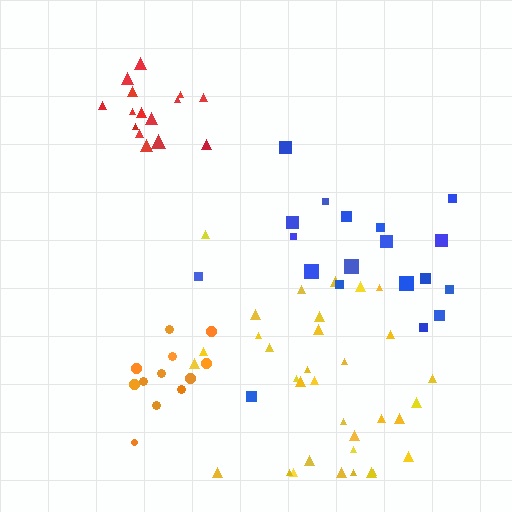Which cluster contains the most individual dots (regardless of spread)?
Yellow (34).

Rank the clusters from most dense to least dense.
red, orange, yellow, blue.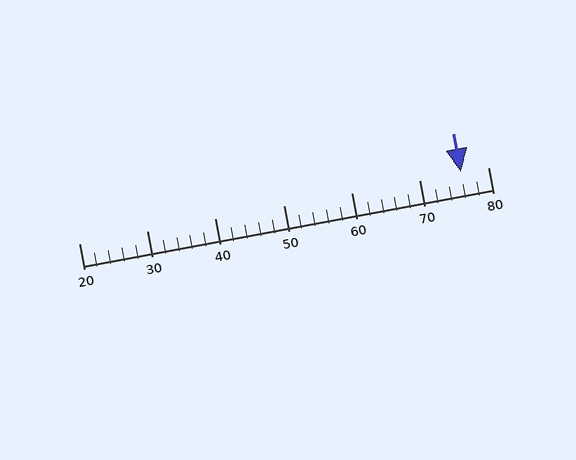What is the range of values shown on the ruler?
The ruler shows values from 20 to 80.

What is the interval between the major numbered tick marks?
The major tick marks are spaced 10 units apart.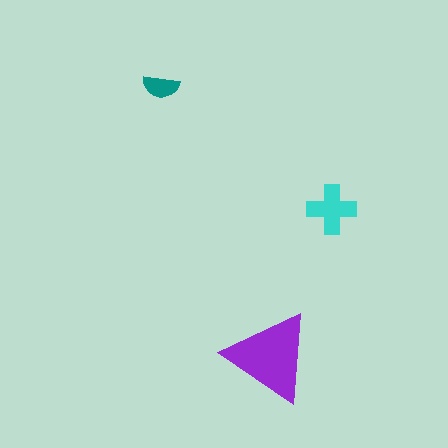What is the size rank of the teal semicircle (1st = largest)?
3rd.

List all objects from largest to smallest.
The purple triangle, the cyan cross, the teal semicircle.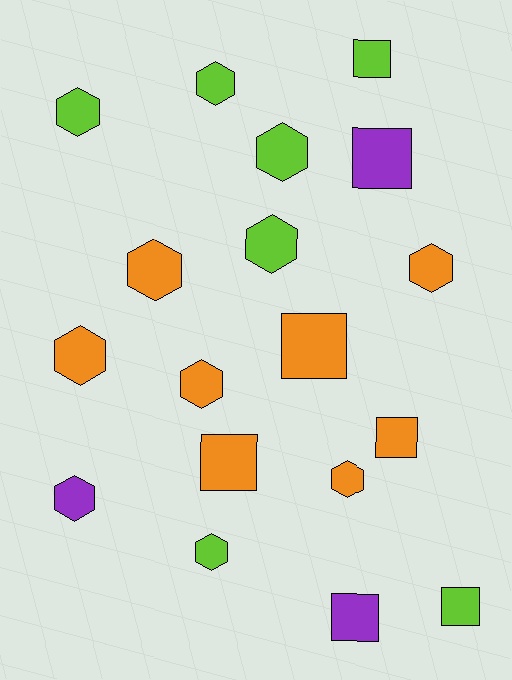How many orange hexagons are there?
There are 5 orange hexagons.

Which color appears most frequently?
Orange, with 8 objects.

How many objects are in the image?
There are 18 objects.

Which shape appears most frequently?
Hexagon, with 11 objects.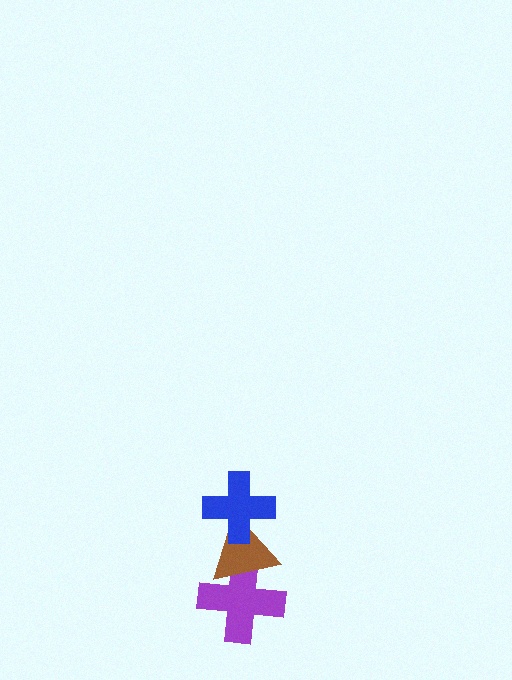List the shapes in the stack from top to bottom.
From top to bottom: the blue cross, the brown triangle, the purple cross.